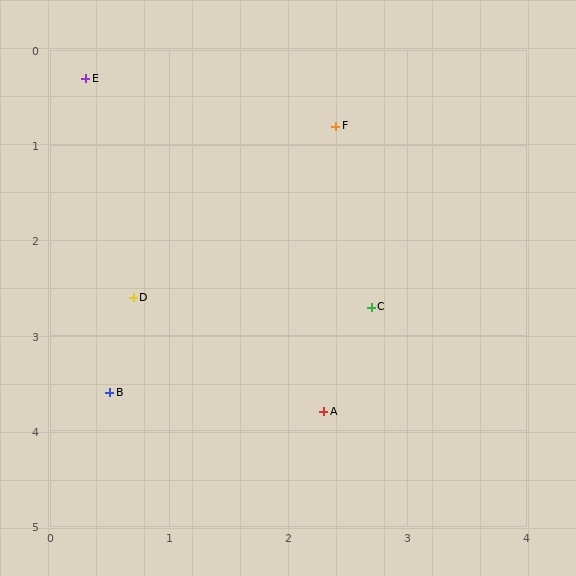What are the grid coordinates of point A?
Point A is at approximately (2.3, 3.8).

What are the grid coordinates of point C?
Point C is at approximately (2.7, 2.7).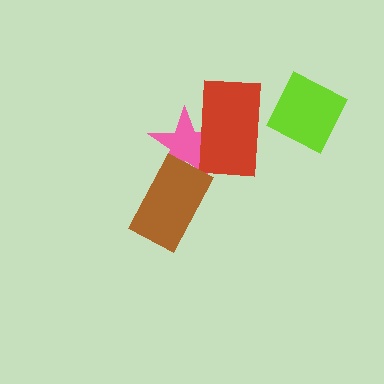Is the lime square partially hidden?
No, no other shape covers it.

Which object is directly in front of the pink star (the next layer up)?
The red rectangle is directly in front of the pink star.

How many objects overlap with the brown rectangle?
1 object overlaps with the brown rectangle.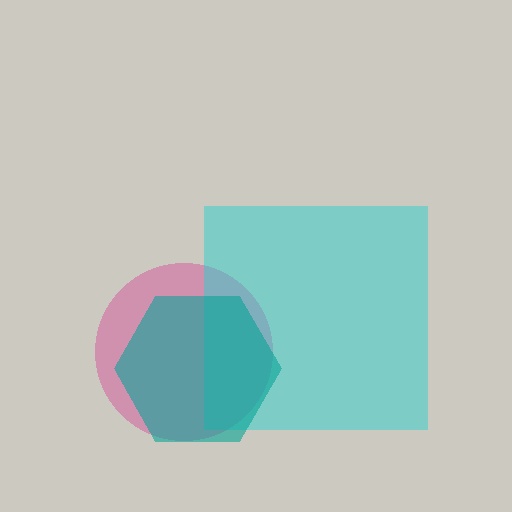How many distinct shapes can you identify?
There are 3 distinct shapes: a magenta circle, a cyan square, a teal hexagon.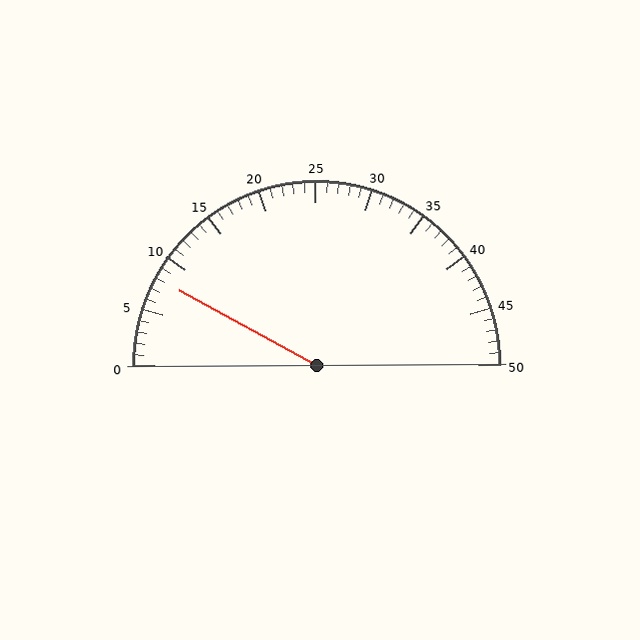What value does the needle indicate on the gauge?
The needle indicates approximately 8.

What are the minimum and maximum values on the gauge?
The gauge ranges from 0 to 50.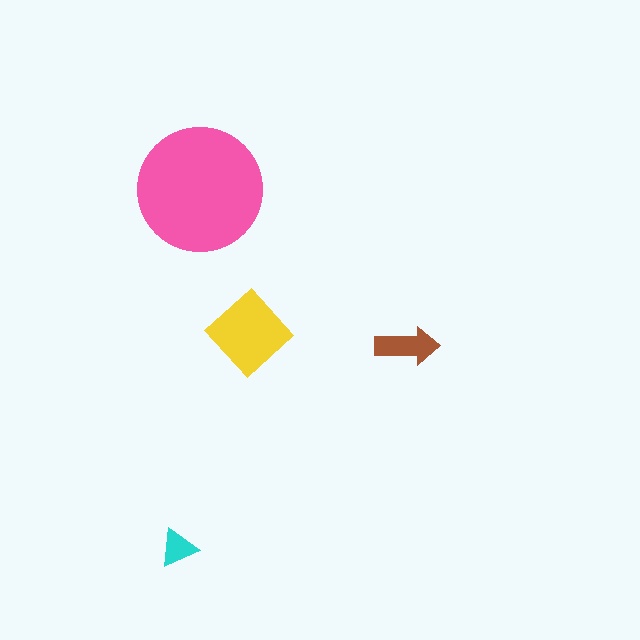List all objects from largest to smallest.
The pink circle, the yellow diamond, the brown arrow, the cyan triangle.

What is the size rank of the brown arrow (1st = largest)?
3rd.